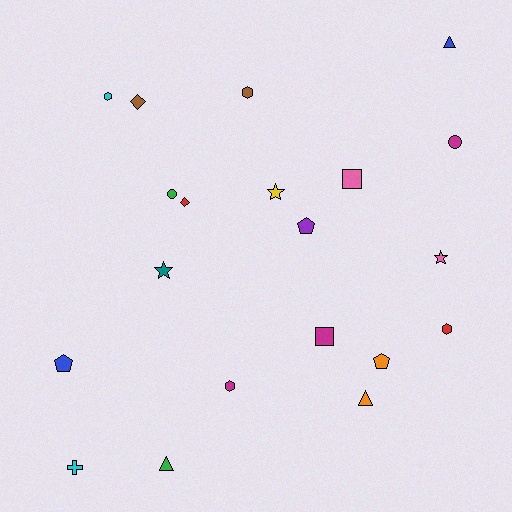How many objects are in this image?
There are 20 objects.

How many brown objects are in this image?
There are 2 brown objects.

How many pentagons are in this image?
There are 3 pentagons.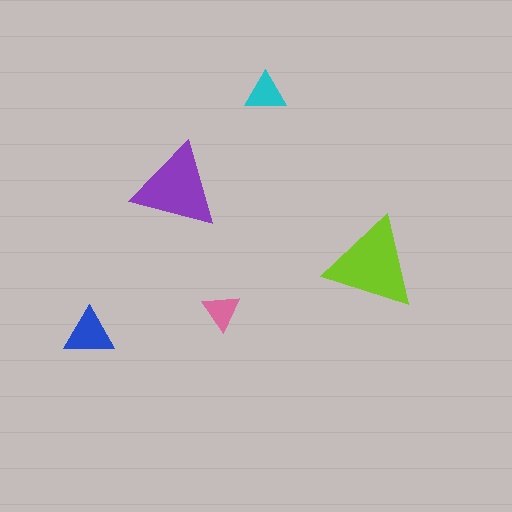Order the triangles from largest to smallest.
the lime one, the purple one, the blue one, the cyan one, the pink one.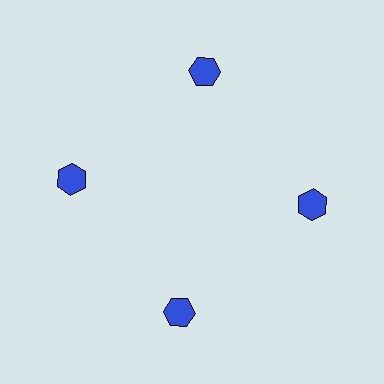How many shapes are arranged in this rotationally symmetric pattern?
There are 4 shapes, arranged in 4 groups of 1.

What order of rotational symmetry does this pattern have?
This pattern has 4-fold rotational symmetry.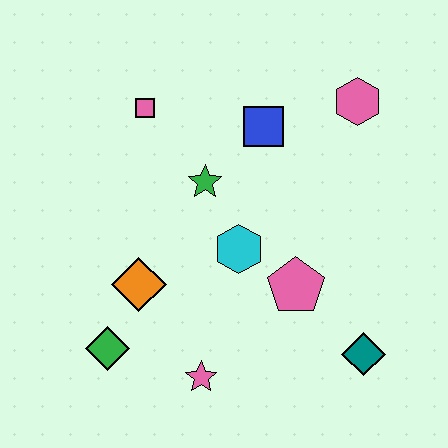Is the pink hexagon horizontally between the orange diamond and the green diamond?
No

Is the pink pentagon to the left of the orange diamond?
No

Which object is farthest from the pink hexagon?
The green diamond is farthest from the pink hexagon.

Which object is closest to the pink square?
The green star is closest to the pink square.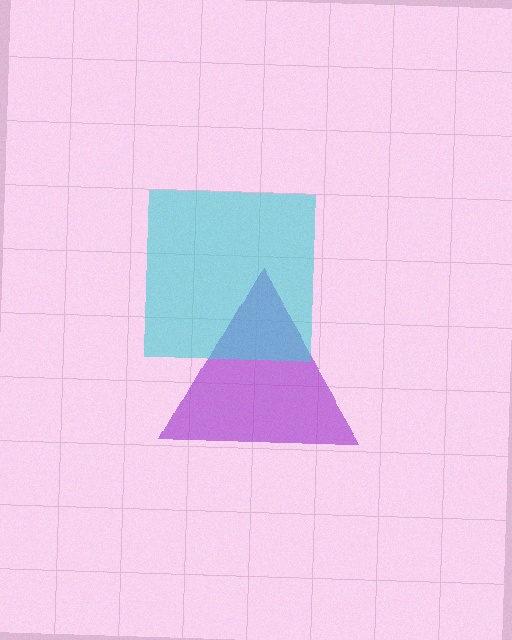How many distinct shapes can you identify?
There are 2 distinct shapes: a purple triangle, a cyan square.